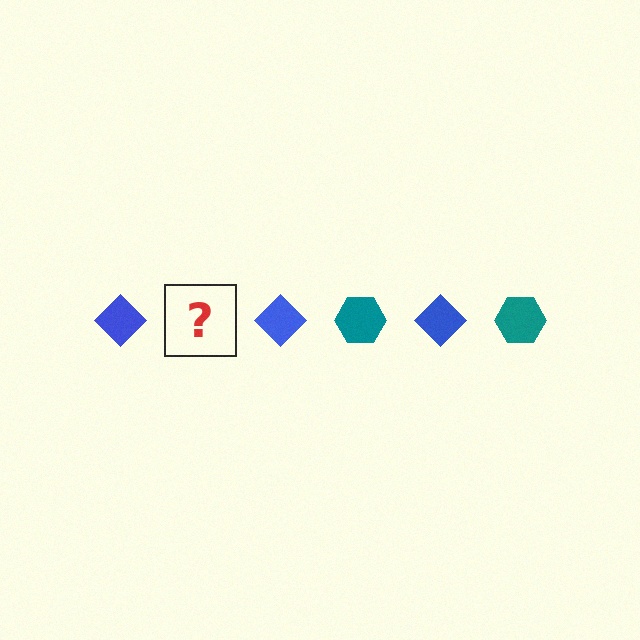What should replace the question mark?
The question mark should be replaced with a teal hexagon.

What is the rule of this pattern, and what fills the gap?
The rule is that the pattern alternates between blue diamond and teal hexagon. The gap should be filled with a teal hexagon.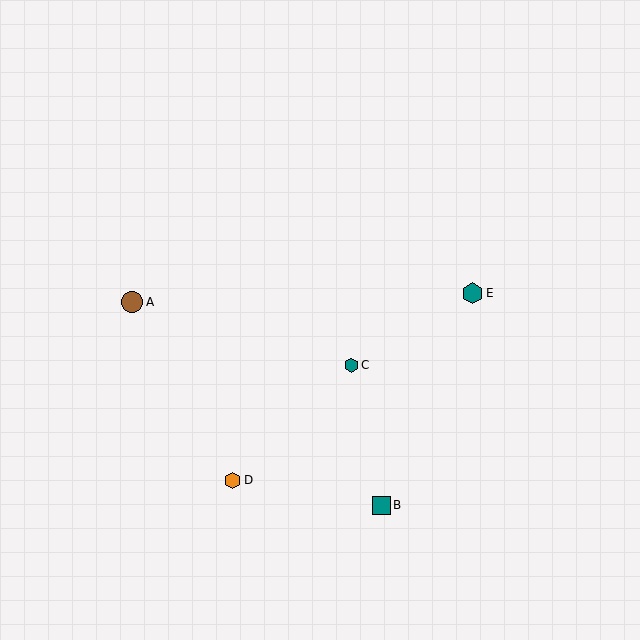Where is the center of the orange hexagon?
The center of the orange hexagon is at (233, 480).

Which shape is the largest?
The brown circle (labeled A) is the largest.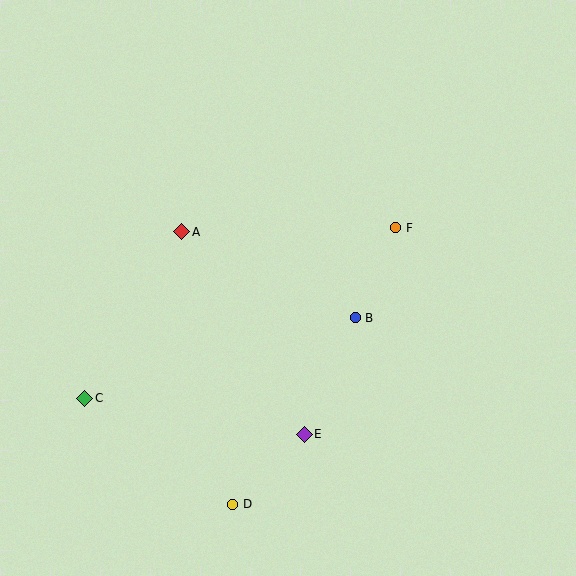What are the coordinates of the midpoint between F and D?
The midpoint between F and D is at (314, 366).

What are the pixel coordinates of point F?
Point F is at (396, 228).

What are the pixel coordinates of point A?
Point A is at (182, 232).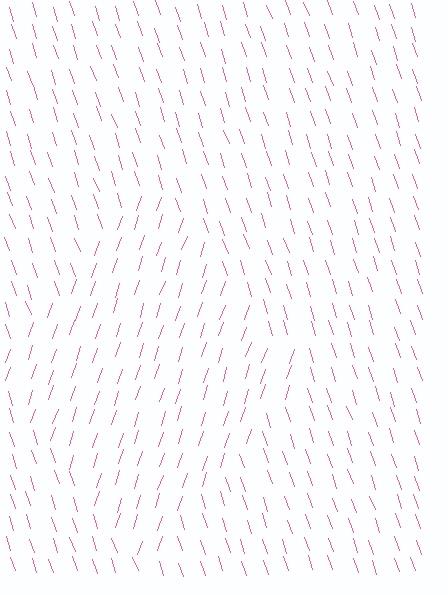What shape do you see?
I see a diamond.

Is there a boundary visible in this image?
Yes, there is a texture boundary formed by a change in line orientation.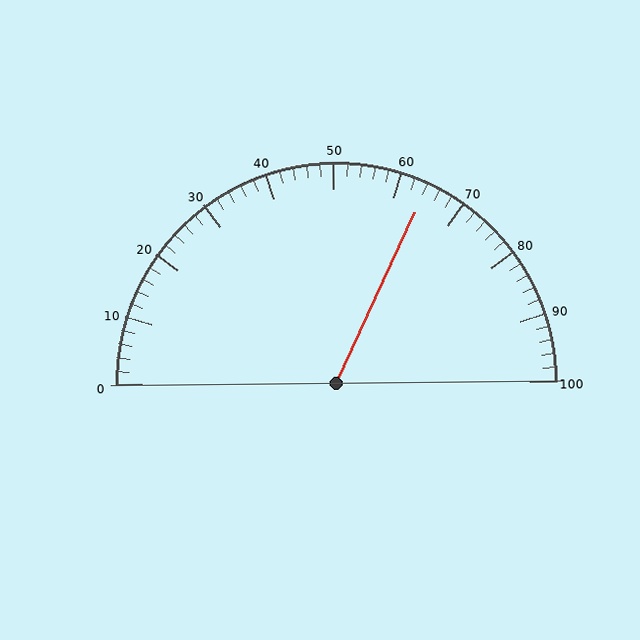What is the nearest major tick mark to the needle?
The nearest major tick mark is 60.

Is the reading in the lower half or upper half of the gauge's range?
The reading is in the upper half of the range (0 to 100).